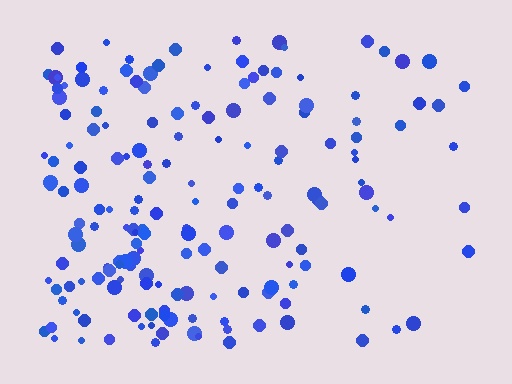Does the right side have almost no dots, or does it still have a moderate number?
Still a moderate number, just noticeably fewer than the left.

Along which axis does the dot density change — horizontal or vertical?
Horizontal.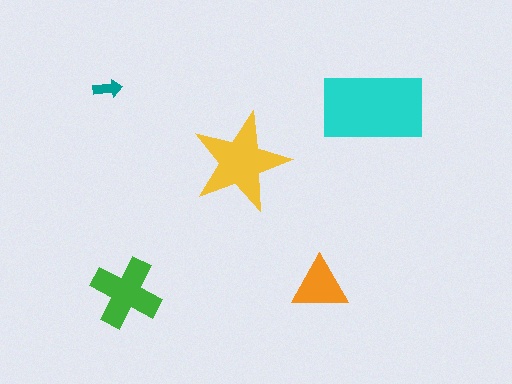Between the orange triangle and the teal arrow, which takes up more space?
The orange triangle.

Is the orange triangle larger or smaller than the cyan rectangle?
Smaller.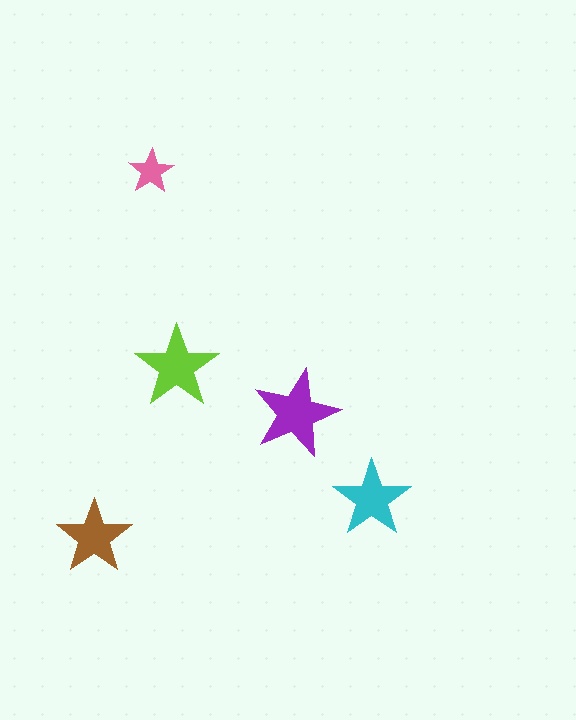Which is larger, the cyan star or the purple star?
The purple one.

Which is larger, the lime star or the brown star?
The lime one.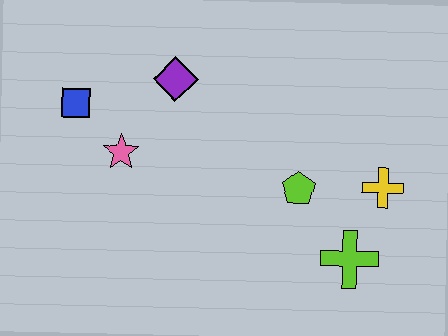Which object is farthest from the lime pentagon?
The blue square is farthest from the lime pentagon.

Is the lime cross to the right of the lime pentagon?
Yes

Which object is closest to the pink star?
The blue square is closest to the pink star.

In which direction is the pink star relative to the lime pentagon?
The pink star is to the left of the lime pentagon.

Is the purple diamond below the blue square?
No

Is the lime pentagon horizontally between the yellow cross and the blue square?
Yes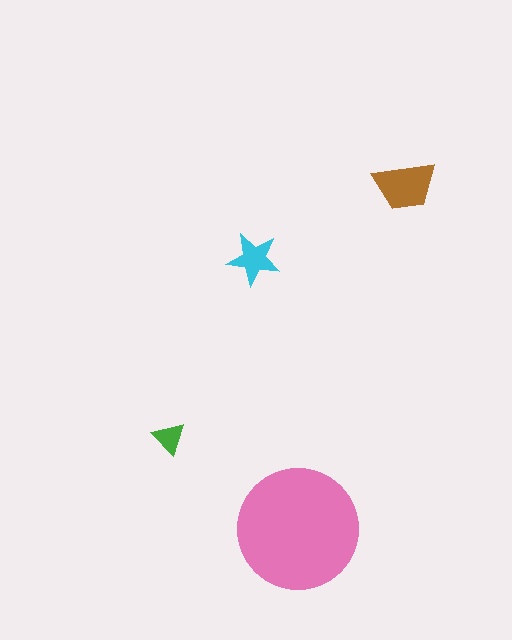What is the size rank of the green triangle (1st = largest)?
4th.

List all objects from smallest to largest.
The green triangle, the cyan star, the brown trapezoid, the pink circle.